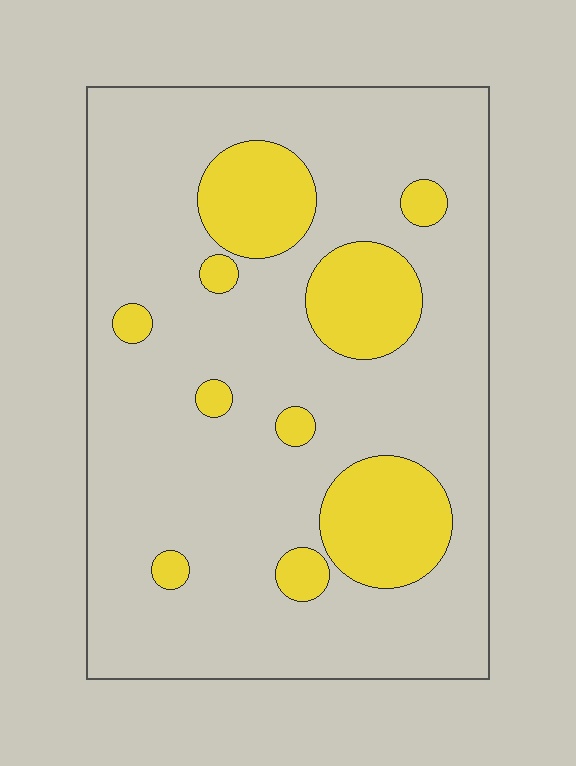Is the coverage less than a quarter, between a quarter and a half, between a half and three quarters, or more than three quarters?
Less than a quarter.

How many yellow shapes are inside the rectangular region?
10.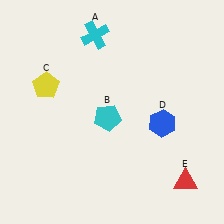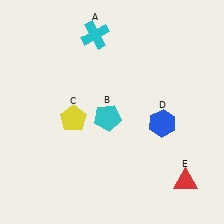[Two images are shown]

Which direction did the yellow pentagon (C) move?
The yellow pentagon (C) moved down.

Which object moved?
The yellow pentagon (C) moved down.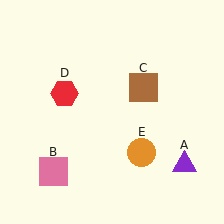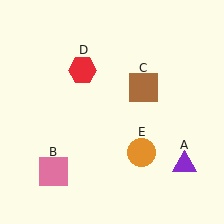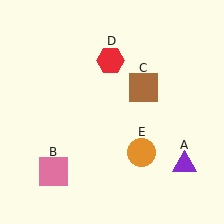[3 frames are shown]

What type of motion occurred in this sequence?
The red hexagon (object D) rotated clockwise around the center of the scene.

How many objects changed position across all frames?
1 object changed position: red hexagon (object D).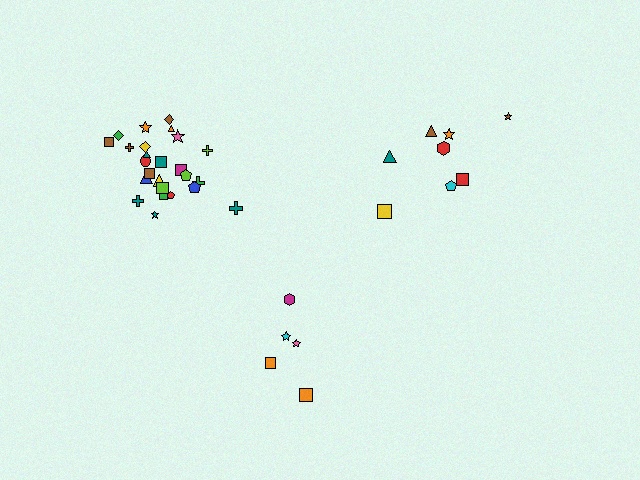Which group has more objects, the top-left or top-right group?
The top-left group.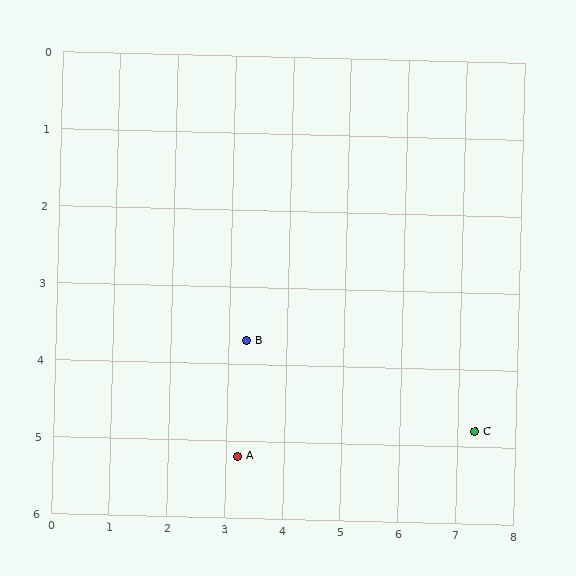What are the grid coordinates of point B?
Point B is at approximately (3.3, 3.7).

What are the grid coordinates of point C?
Point C is at approximately (7.3, 4.8).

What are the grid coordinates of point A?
Point A is at approximately (3.2, 5.2).